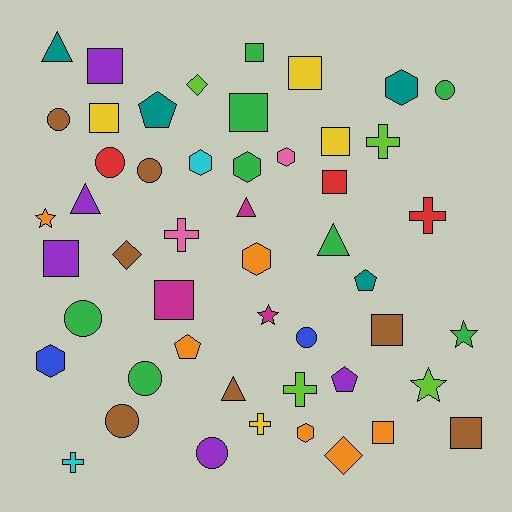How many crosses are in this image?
There are 6 crosses.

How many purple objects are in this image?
There are 5 purple objects.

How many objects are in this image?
There are 50 objects.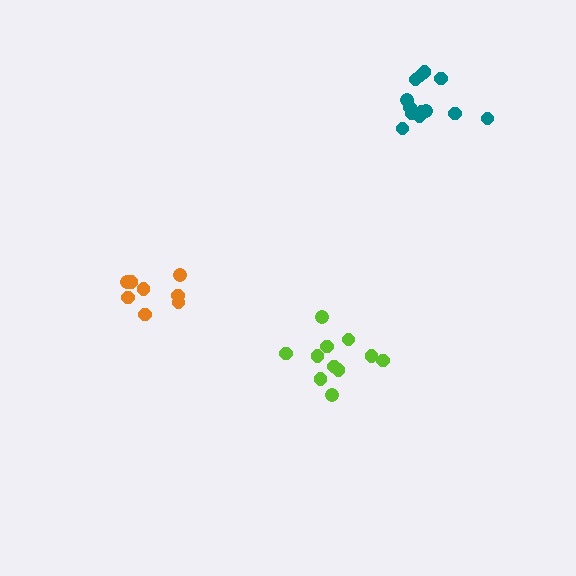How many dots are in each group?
Group 1: 11 dots, Group 2: 8 dots, Group 3: 13 dots (32 total).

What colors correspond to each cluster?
The clusters are colored: lime, orange, teal.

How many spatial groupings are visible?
There are 3 spatial groupings.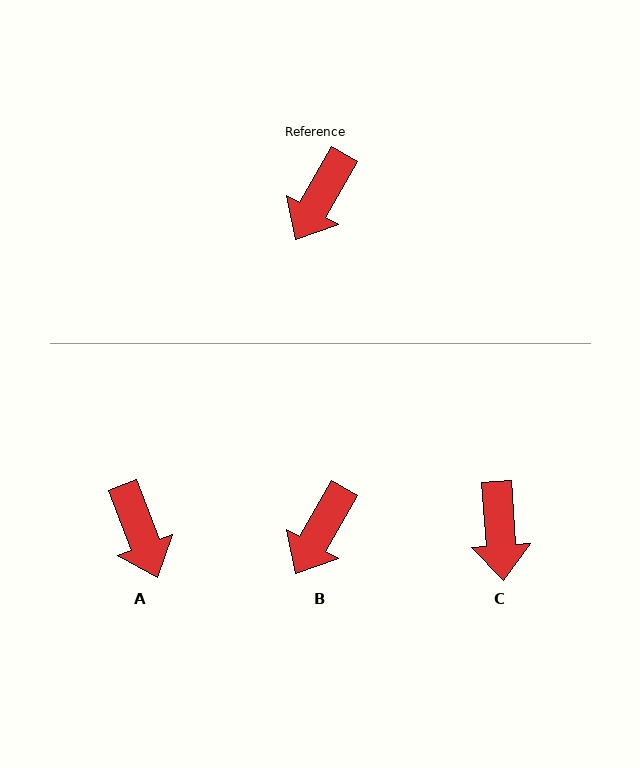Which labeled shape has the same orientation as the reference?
B.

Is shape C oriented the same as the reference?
No, it is off by about 33 degrees.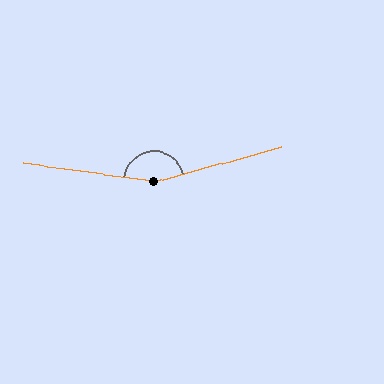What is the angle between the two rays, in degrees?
Approximately 157 degrees.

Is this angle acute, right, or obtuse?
It is obtuse.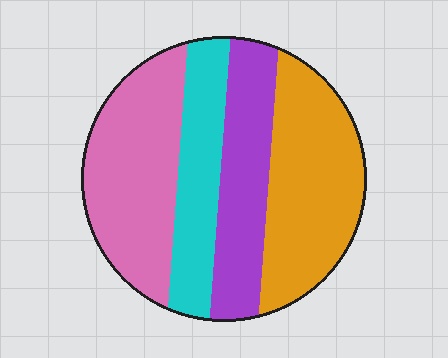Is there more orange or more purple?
Orange.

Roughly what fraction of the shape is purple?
Purple covers about 20% of the shape.